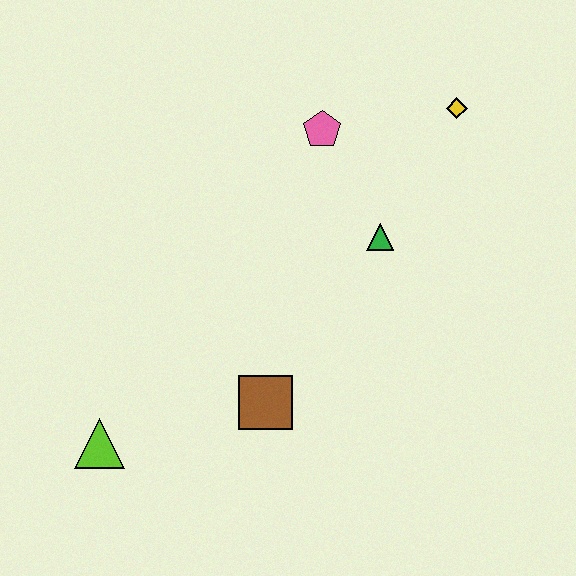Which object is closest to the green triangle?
The pink pentagon is closest to the green triangle.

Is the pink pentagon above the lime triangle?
Yes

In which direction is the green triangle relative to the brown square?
The green triangle is above the brown square.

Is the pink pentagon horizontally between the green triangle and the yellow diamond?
No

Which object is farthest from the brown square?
The yellow diamond is farthest from the brown square.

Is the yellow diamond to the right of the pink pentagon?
Yes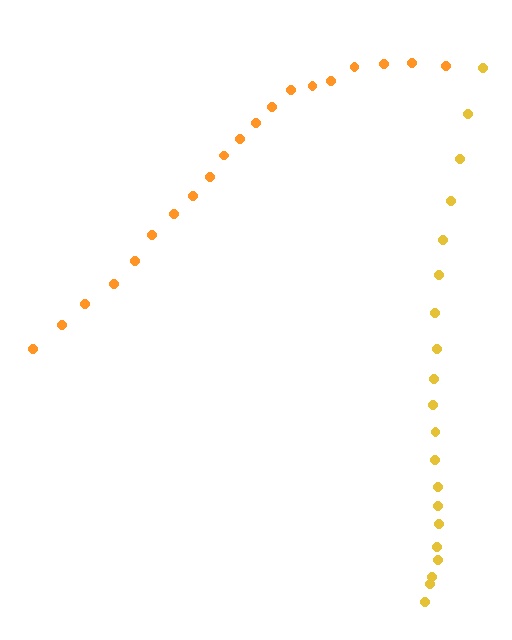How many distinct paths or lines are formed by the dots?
There are 2 distinct paths.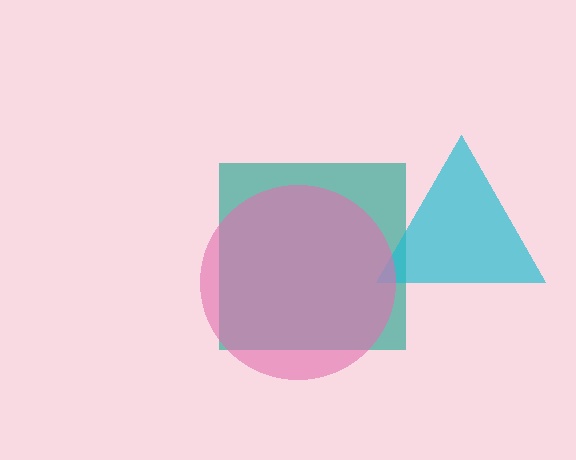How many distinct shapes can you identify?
There are 3 distinct shapes: a teal square, a cyan triangle, a pink circle.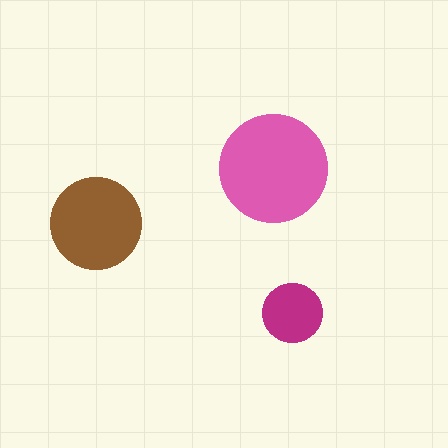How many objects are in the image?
There are 3 objects in the image.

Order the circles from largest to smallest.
the pink one, the brown one, the magenta one.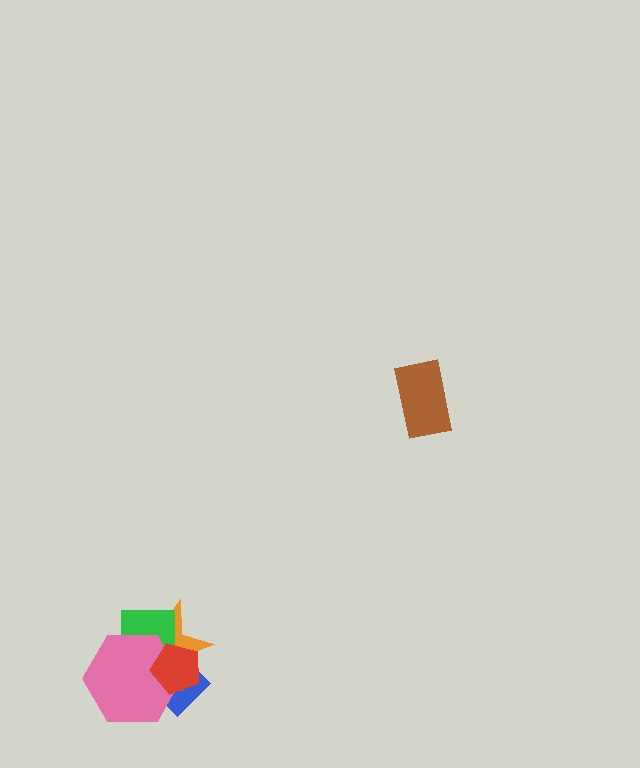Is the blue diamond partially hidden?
Yes, it is partially covered by another shape.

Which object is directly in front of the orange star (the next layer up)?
The green square is directly in front of the orange star.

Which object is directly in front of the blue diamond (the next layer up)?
The orange star is directly in front of the blue diamond.